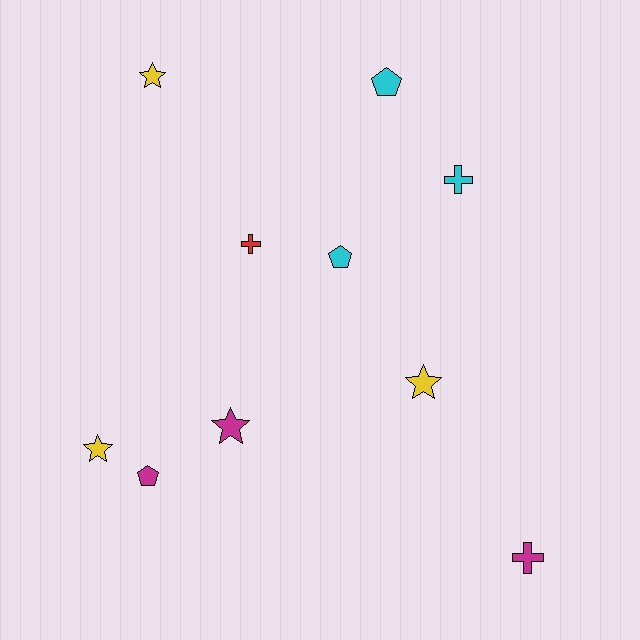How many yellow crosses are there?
There are no yellow crosses.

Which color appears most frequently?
Yellow, with 3 objects.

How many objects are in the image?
There are 10 objects.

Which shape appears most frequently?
Star, with 4 objects.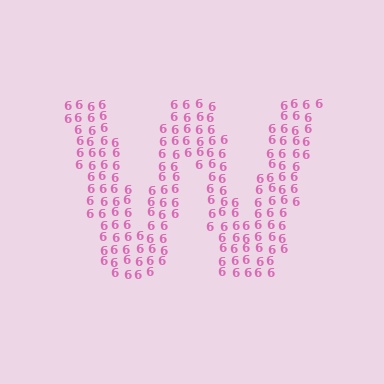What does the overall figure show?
The overall figure shows the letter W.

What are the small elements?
The small elements are digit 6's.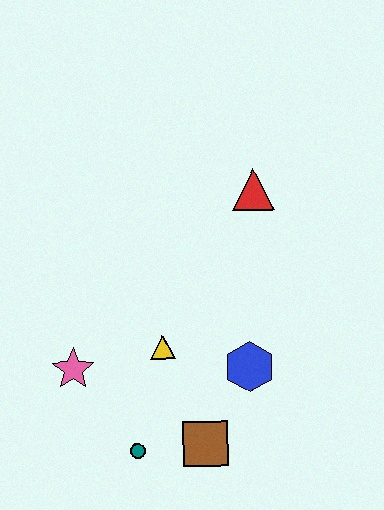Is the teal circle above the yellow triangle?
No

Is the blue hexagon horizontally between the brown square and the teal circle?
No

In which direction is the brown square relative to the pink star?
The brown square is to the right of the pink star.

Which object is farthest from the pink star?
The red triangle is farthest from the pink star.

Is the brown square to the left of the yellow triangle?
No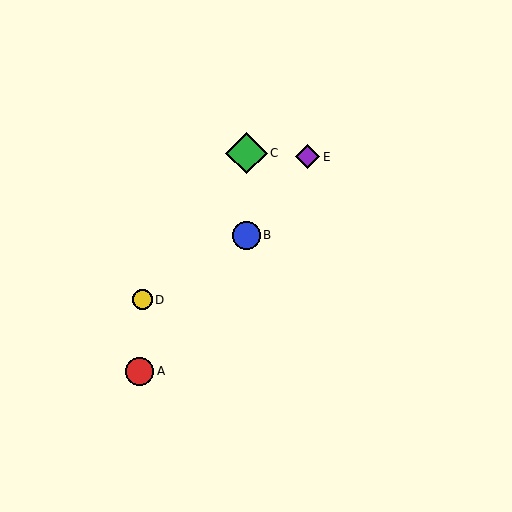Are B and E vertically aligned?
No, B is at x≈247 and E is at x≈308.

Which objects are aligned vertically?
Objects B, C are aligned vertically.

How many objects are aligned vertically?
2 objects (B, C) are aligned vertically.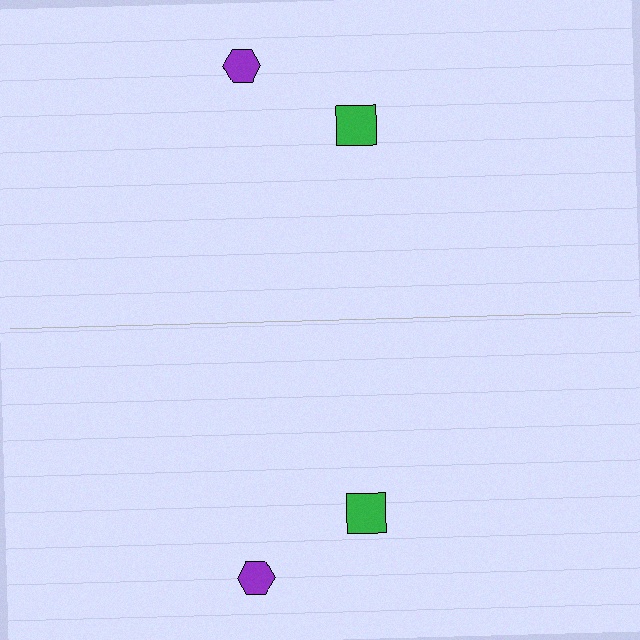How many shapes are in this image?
There are 4 shapes in this image.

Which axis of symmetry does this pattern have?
The pattern has a horizontal axis of symmetry running through the center of the image.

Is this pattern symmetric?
Yes, this pattern has bilateral (reflection) symmetry.